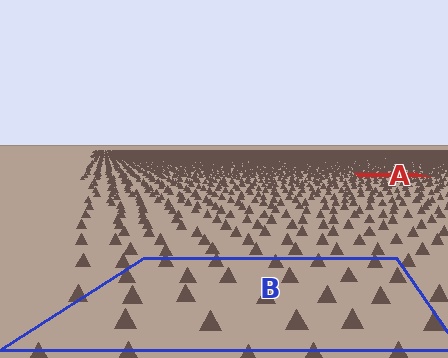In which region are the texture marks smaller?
The texture marks are smaller in region A, because it is farther away.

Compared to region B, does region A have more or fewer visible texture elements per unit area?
Region A has more texture elements per unit area — they are packed more densely because it is farther away.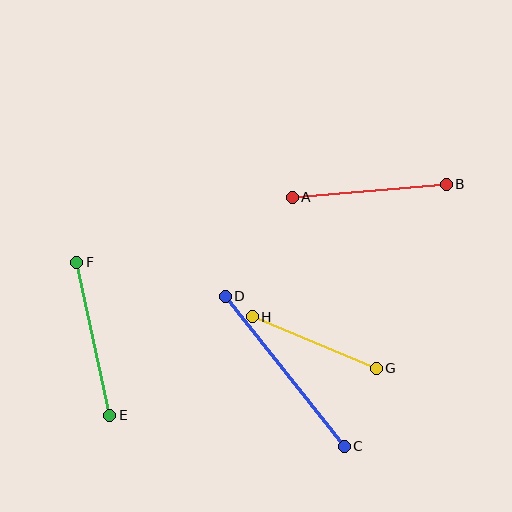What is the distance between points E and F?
The distance is approximately 157 pixels.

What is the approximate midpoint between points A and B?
The midpoint is at approximately (369, 191) pixels.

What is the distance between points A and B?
The distance is approximately 154 pixels.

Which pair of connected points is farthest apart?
Points C and D are farthest apart.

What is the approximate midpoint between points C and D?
The midpoint is at approximately (285, 371) pixels.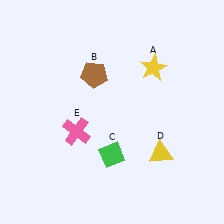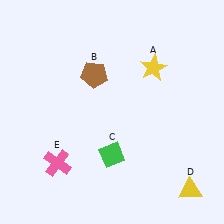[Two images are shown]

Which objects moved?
The objects that moved are: the yellow triangle (D), the pink cross (E).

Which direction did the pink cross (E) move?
The pink cross (E) moved down.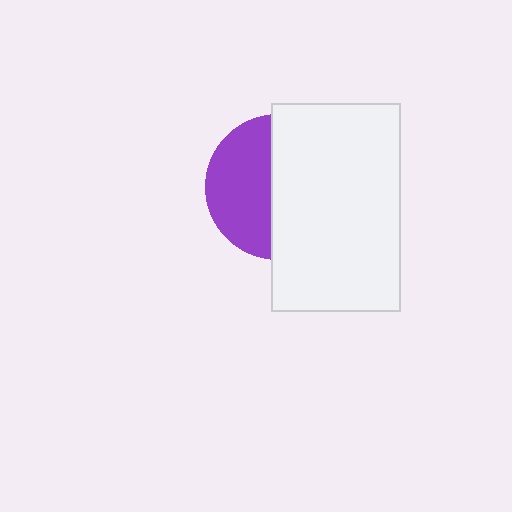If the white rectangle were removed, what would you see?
You would see the complete purple circle.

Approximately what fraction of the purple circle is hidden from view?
Roughly 56% of the purple circle is hidden behind the white rectangle.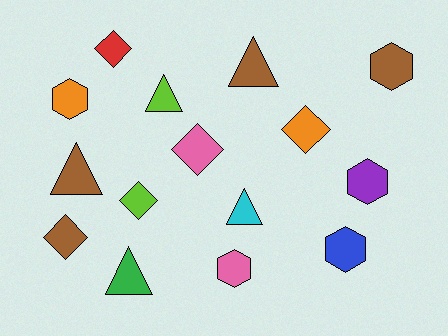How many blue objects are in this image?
There is 1 blue object.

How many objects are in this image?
There are 15 objects.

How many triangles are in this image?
There are 5 triangles.